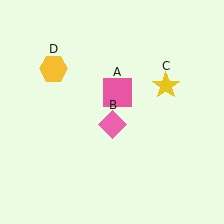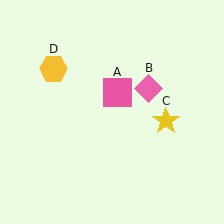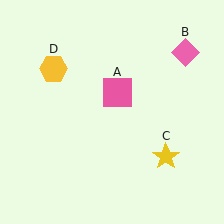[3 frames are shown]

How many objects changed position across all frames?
2 objects changed position: pink diamond (object B), yellow star (object C).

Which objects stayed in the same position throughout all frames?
Pink square (object A) and yellow hexagon (object D) remained stationary.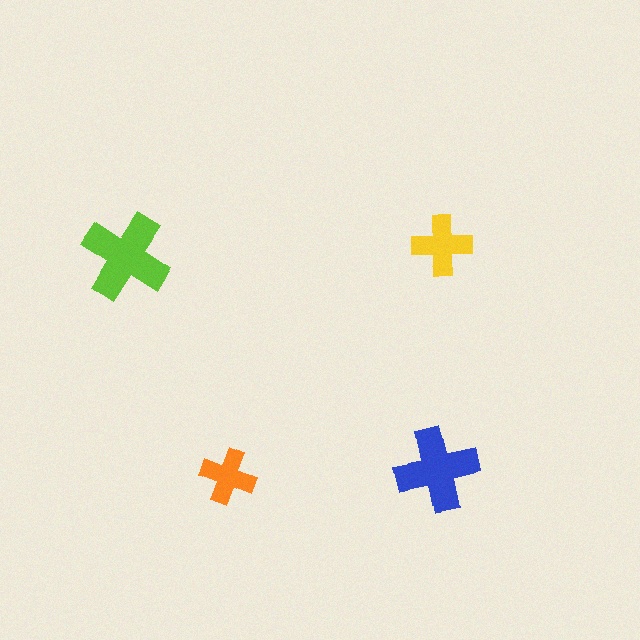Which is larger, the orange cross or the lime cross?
The lime one.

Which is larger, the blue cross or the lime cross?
The lime one.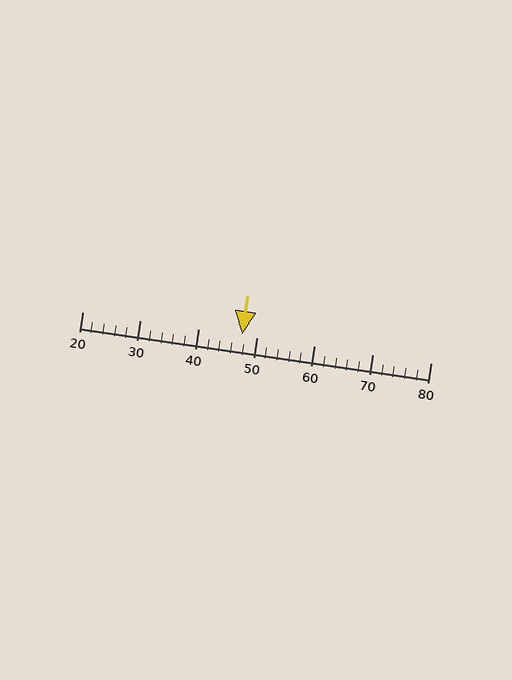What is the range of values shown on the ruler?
The ruler shows values from 20 to 80.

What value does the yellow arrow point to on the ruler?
The yellow arrow points to approximately 48.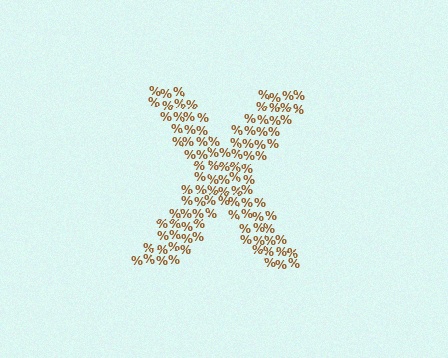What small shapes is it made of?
It is made of small percent signs.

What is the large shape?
The large shape is the letter X.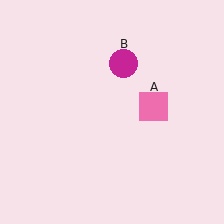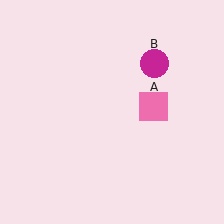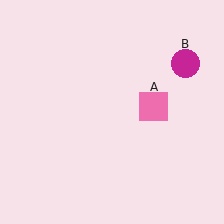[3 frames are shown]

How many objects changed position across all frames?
1 object changed position: magenta circle (object B).